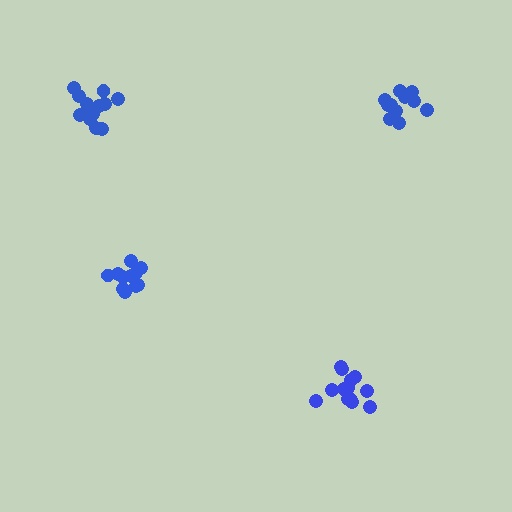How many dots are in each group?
Group 1: 11 dots, Group 2: 13 dots, Group 3: 14 dots, Group 4: 11 dots (49 total).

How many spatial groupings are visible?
There are 4 spatial groupings.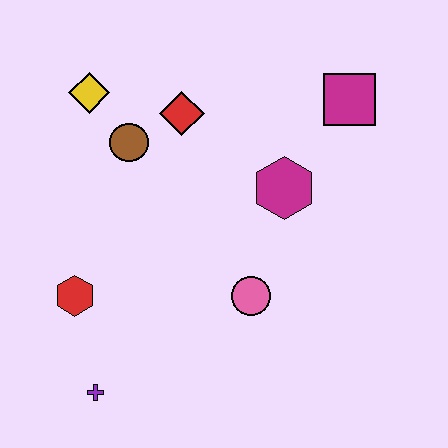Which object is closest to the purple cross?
The red hexagon is closest to the purple cross.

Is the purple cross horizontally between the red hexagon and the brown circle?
Yes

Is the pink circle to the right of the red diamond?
Yes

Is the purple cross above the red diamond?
No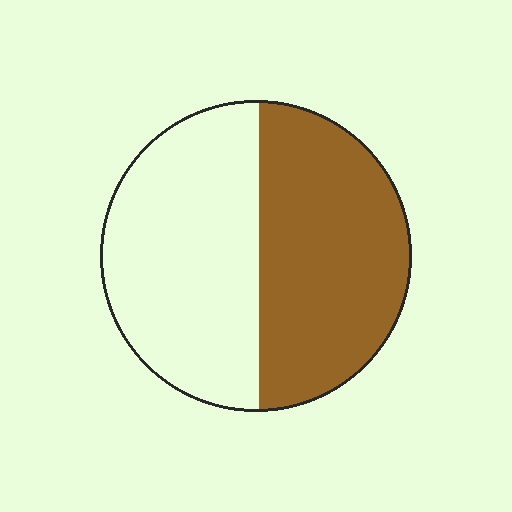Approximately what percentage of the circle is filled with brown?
Approximately 50%.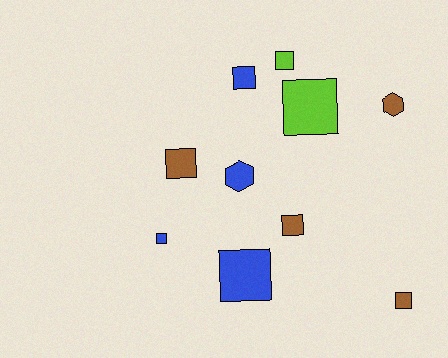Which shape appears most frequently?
Square, with 8 objects.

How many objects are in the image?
There are 10 objects.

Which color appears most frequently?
Blue, with 4 objects.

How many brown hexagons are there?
There is 1 brown hexagon.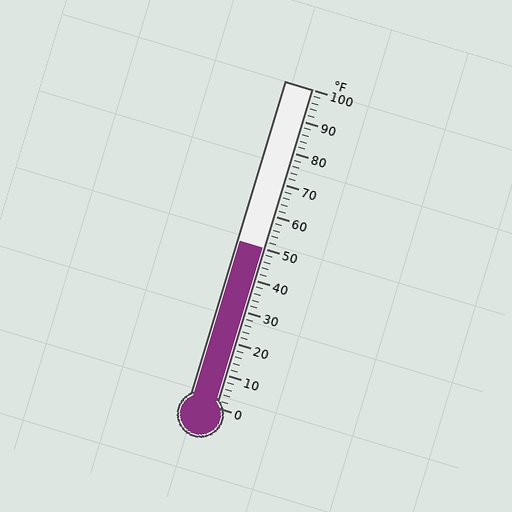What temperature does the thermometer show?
The thermometer shows approximately 50°F.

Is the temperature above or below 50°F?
The temperature is at 50°F.